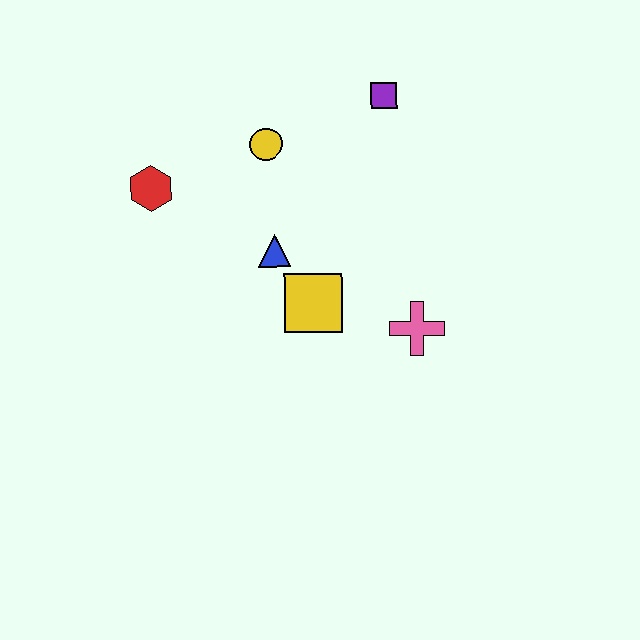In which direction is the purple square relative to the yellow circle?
The purple square is to the right of the yellow circle.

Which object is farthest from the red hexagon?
The pink cross is farthest from the red hexagon.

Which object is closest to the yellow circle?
The blue triangle is closest to the yellow circle.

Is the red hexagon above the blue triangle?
Yes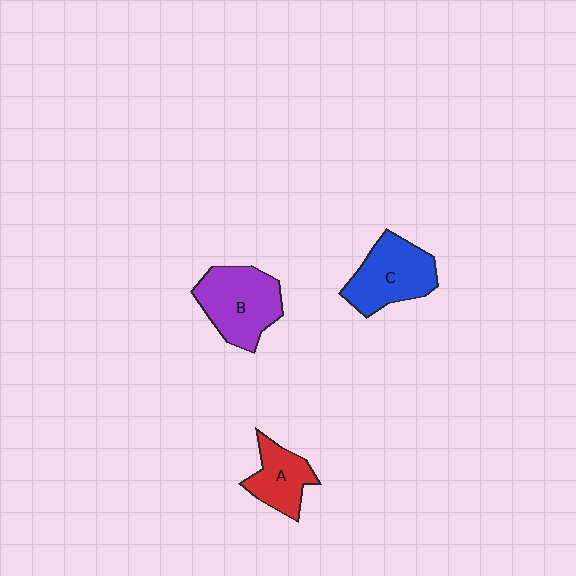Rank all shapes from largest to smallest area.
From largest to smallest: B (purple), C (blue), A (red).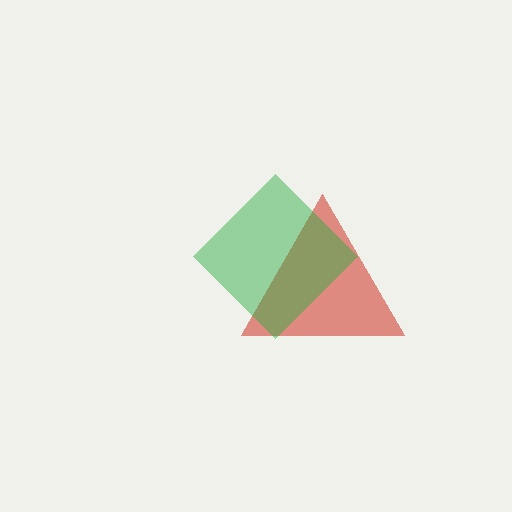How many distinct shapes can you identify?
There are 2 distinct shapes: a red triangle, a green diamond.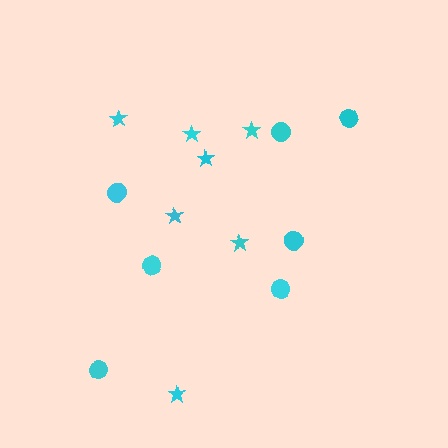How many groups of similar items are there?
There are 2 groups: one group of circles (7) and one group of stars (7).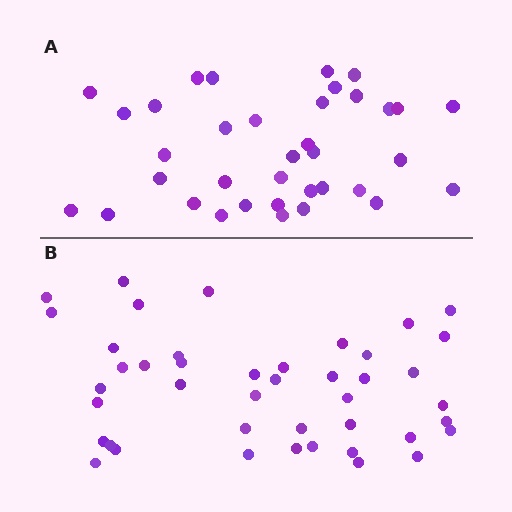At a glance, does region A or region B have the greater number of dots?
Region B (the bottom region) has more dots.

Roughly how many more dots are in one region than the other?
Region B has roughly 8 or so more dots than region A.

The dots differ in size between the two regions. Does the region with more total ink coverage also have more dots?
No. Region A has more total ink coverage because its dots are larger, but region B actually contains more individual dots. Total area can be misleading — the number of items is what matters here.